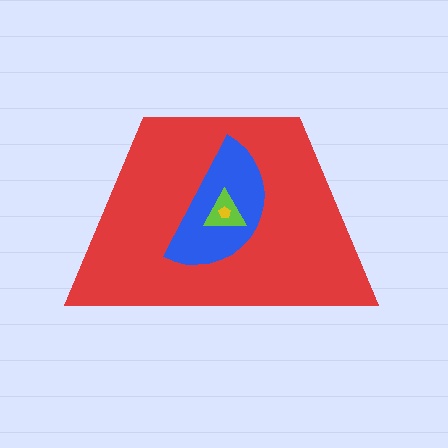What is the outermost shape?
The red trapezoid.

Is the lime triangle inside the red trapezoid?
Yes.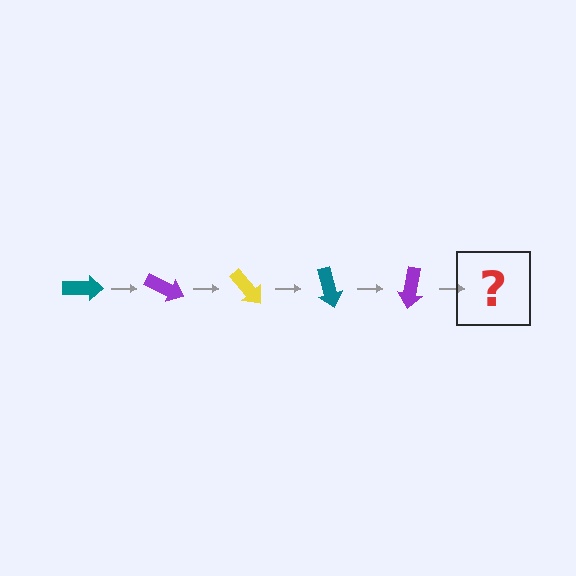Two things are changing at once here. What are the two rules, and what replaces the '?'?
The two rules are that it rotates 25 degrees each step and the color cycles through teal, purple, and yellow. The '?' should be a yellow arrow, rotated 125 degrees from the start.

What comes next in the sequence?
The next element should be a yellow arrow, rotated 125 degrees from the start.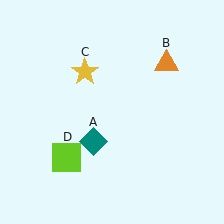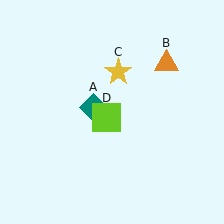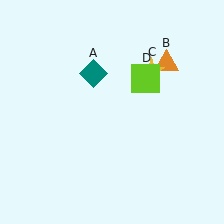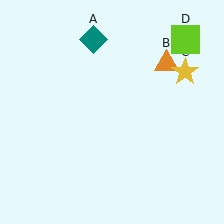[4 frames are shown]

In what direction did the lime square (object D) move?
The lime square (object D) moved up and to the right.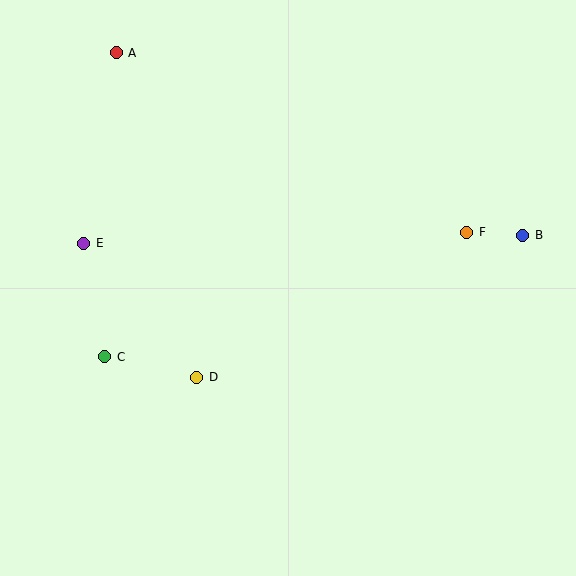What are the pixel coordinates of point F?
Point F is at (467, 232).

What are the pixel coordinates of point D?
Point D is at (197, 377).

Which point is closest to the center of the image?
Point D at (197, 377) is closest to the center.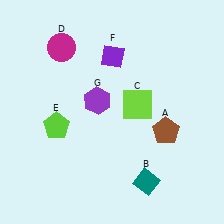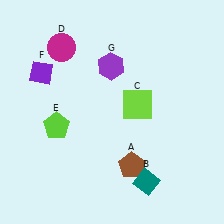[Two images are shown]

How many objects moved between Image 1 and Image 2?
3 objects moved between the two images.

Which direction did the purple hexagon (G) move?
The purple hexagon (G) moved up.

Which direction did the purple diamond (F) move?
The purple diamond (F) moved left.